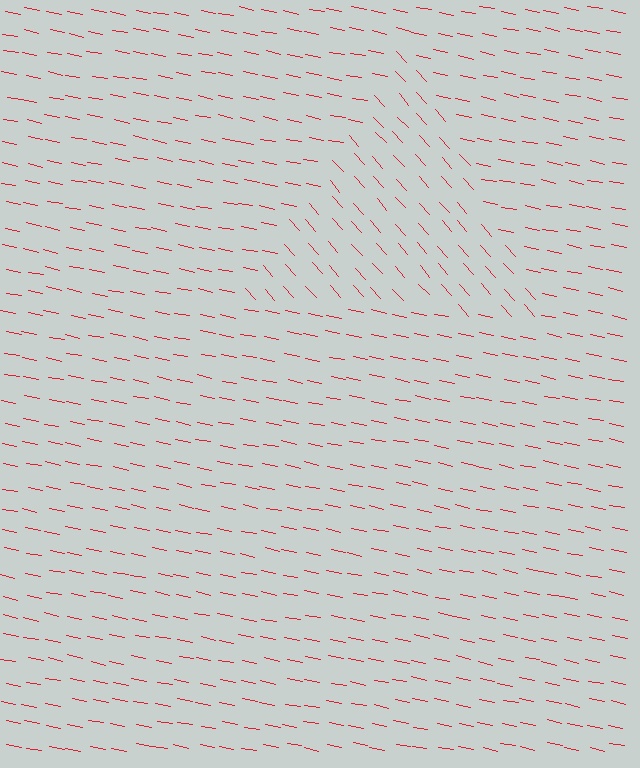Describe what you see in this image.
The image is filled with small red line segments. A triangle region in the image has lines oriented differently from the surrounding lines, creating a visible texture boundary.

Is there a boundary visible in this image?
Yes, there is a texture boundary formed by a change in line orientation.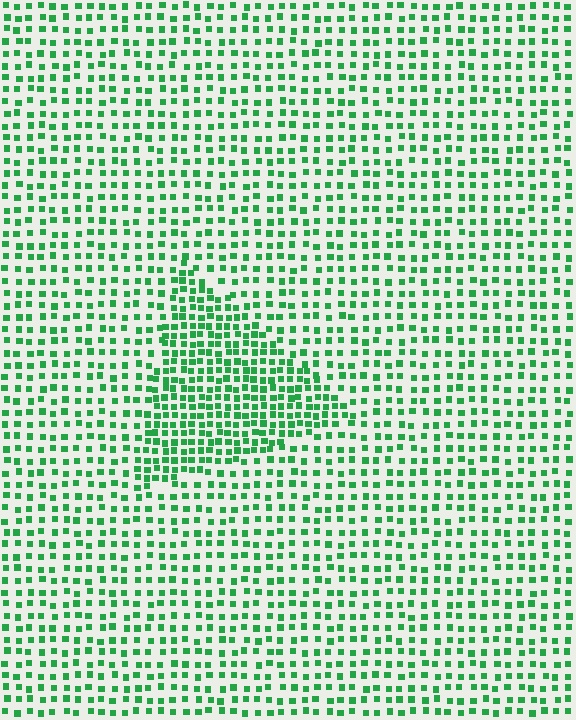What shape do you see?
I see a triangle.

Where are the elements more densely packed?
The elements are more densely packed inside the triangle boundary.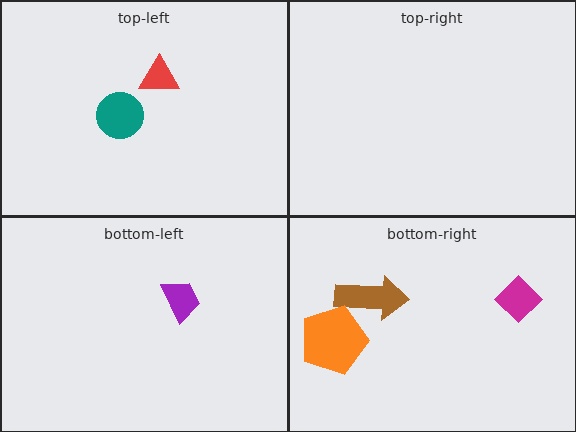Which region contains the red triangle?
The top-left region.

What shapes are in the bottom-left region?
The purple trapezoid.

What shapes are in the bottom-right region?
The brown arrow, the magenta diamond, the orange pentagon.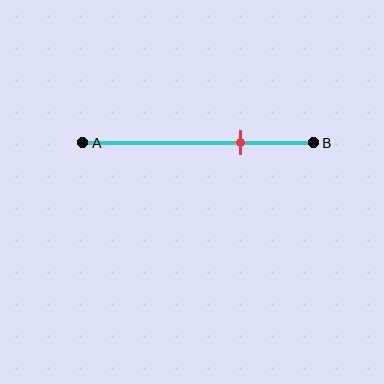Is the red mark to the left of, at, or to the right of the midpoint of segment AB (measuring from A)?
The red mark is to the right of the midpoint of segment AB.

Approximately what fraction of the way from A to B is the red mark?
The red mark is approximately 70% of the way from A to B.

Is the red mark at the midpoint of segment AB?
No, the mark is at about 70% from A, not at the 50% midpoint.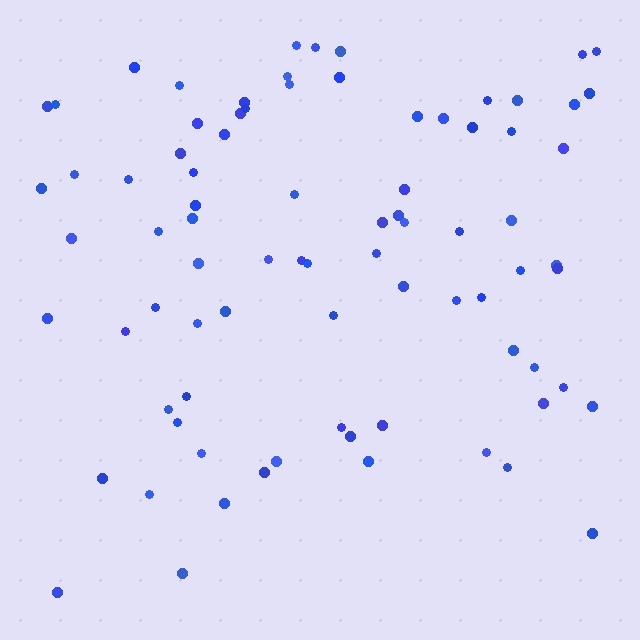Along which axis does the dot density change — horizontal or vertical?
Vertical.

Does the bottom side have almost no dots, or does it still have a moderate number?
Still a moderate number, just noticeably fewer than the top.